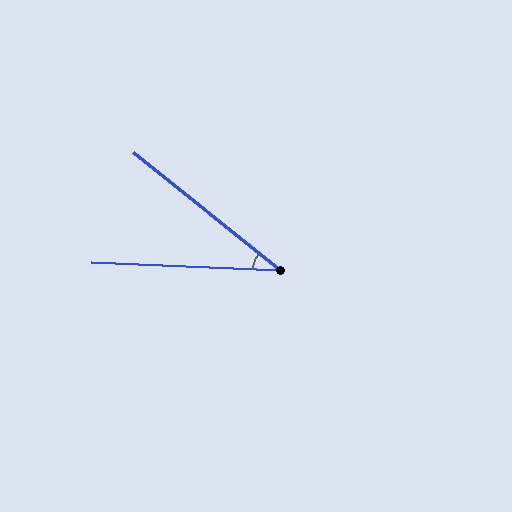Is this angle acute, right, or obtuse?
It is acute.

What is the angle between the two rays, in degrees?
Approximately 36 degrees.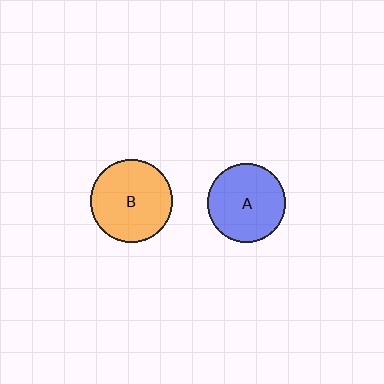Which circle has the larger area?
Circle B (orange).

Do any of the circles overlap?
No, none of the circles overlap.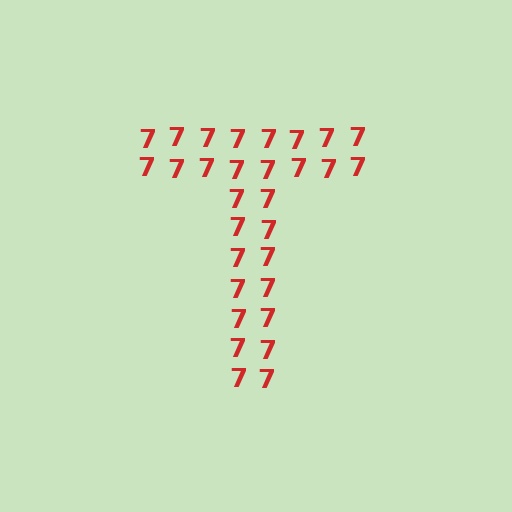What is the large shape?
The large shape is the letter T.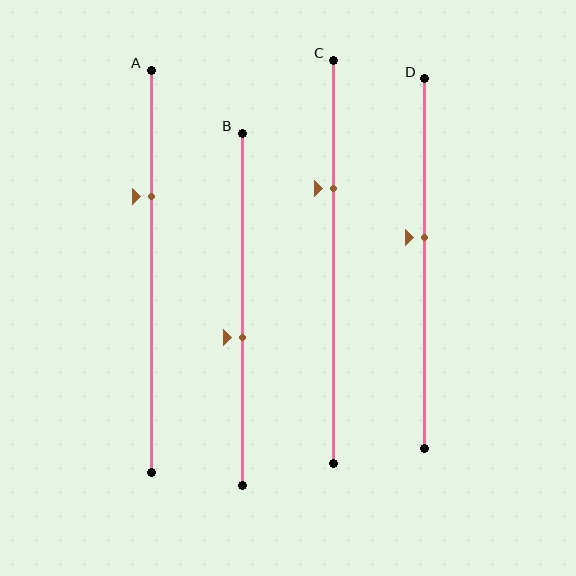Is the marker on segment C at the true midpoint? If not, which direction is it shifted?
No, the marker on segment C is shifted upward by about 18% of the segment length.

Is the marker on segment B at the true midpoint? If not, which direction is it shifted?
No, the marker on segment B is shifted downward by about 8% of the segment length.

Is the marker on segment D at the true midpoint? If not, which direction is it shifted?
No, the marker on segment D is shifted upward by about 7% of the segment length.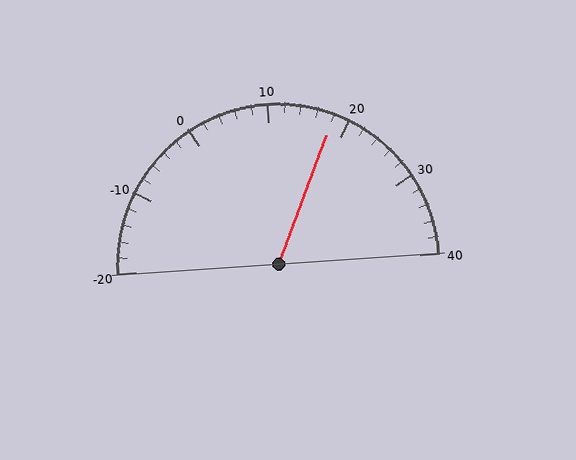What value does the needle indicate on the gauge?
The needle indicates approximately 18.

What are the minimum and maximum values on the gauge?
The gauge ranges from -20 to 40.